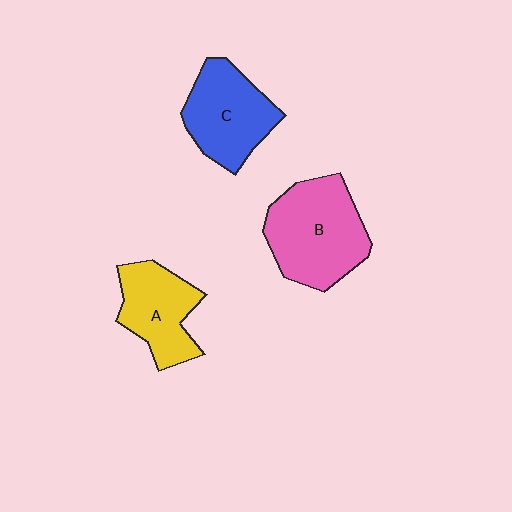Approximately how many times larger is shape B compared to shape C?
Approximately 1.2 times.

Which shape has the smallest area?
Shape A (yellow).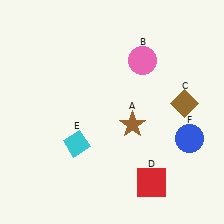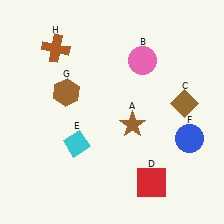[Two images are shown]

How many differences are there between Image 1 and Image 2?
There are 2 differences between the two images.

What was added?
A brown hexagon (G), a brown cross (H) were added in Image 2.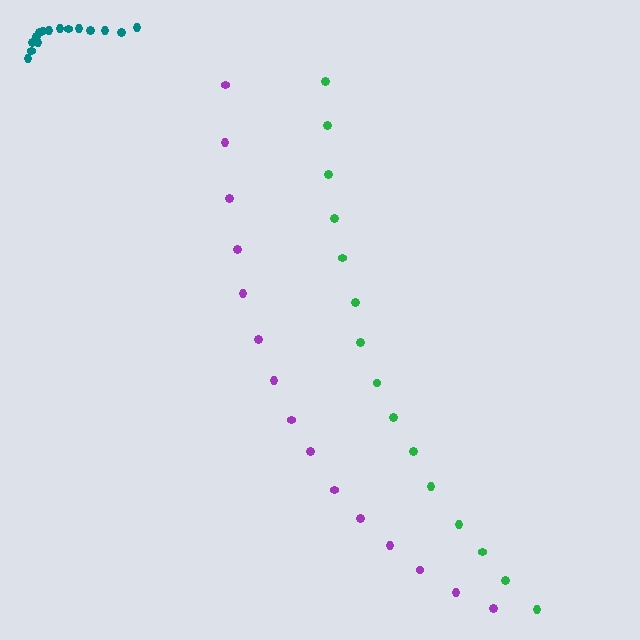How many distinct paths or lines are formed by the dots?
There are 3 distinct paths.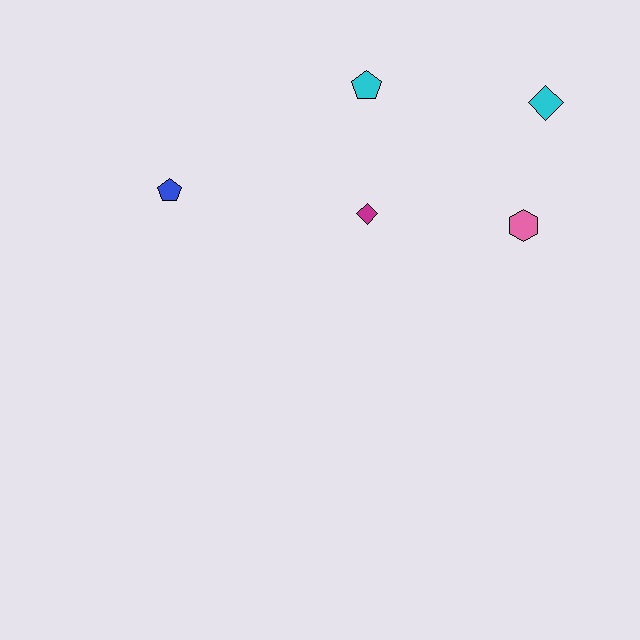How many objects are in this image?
There are 5 objects.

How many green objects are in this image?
There are no green objects.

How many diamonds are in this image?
There are 2 diamonds.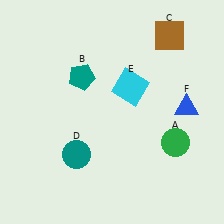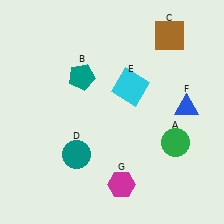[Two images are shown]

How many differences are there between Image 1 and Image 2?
There is 1 difference between the two images.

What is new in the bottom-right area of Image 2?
A magenta hexagon (G) was added in the bottom-right area of Image 2.